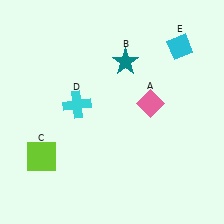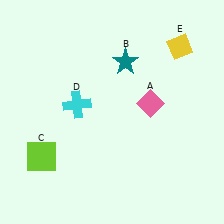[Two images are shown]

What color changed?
The diamond (E) changed from cyan in Image 1 to yellow in Image 2.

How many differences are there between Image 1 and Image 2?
There is 1 difference between the two images.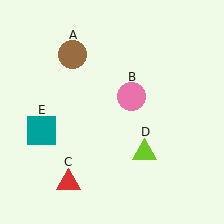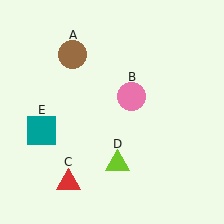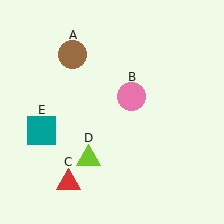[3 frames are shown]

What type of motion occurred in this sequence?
The lime triangle (object D) rotated clockwise around the center of the scene.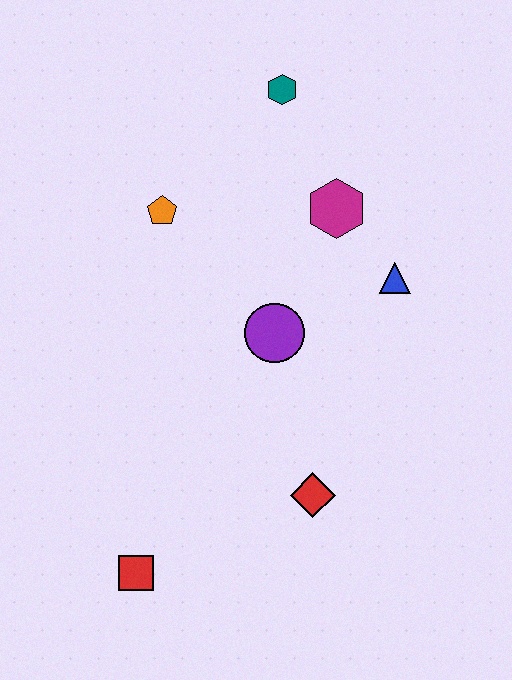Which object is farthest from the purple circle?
The red square is farthest from the purple circle.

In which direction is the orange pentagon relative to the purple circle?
The orange pentagon is above the purple circle.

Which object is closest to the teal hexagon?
The magenta hexagon is closest to the teal hexagon.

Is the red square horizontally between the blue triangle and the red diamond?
No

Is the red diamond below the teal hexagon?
Yes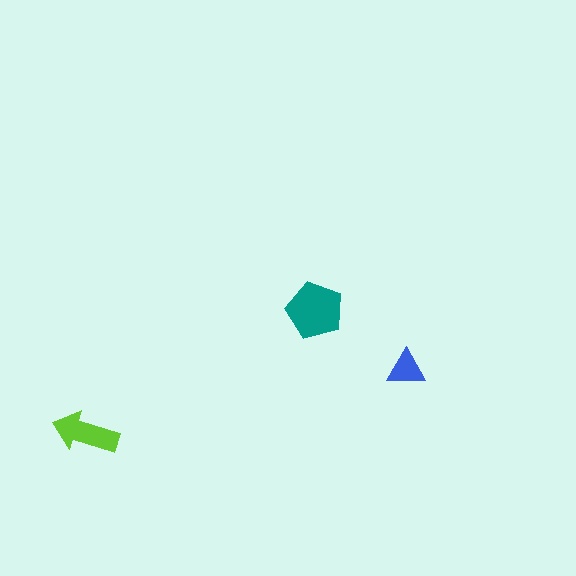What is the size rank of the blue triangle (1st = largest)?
3rd.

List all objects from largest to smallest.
The teal pentagon, the lime arrow, the blue triangle.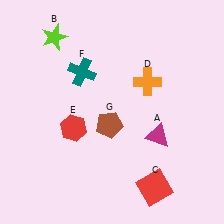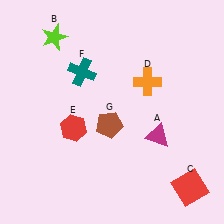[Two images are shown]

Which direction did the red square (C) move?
The red square (C) moved right.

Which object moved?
The red square (C) moved right.